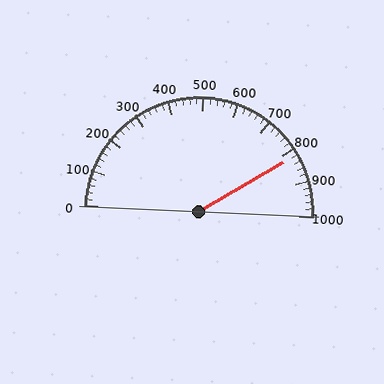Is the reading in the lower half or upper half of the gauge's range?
The reading is in the upper half of the range (0 to 1000).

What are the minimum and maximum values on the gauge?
The gauge ranges from 0 to 1000.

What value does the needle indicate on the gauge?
The needle indicates approximately 820.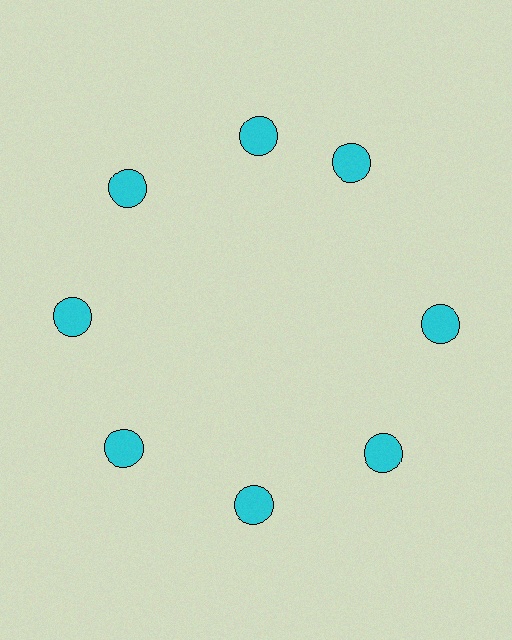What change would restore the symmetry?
The symmetry would be restored by rotating it back into even spacing with its neighbors so that all 8 circles sit at equal angles and equal distance from the center.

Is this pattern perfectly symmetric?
No. The 8 cyan circles are arranged in a ring, but one element near the 2 o'clock position is rotated out of alignment along the ring, breaking the 8-fold rotational symmetry.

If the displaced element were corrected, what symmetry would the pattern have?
It would have 8-fold rotational symmetry — the pattern would map onto itself every 45 degrees.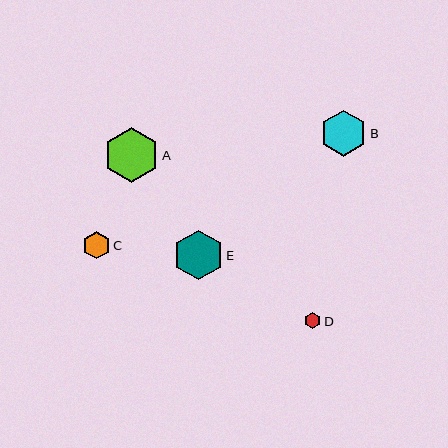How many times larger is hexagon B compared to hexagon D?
Hexagon B is approximately 2.8 times the size of hexagon D.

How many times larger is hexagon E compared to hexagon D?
Hexagon E is approximately 3.1 times the size of hexagon D.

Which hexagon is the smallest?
Hexagon D is the smallest with a size of approximately 16 pixels.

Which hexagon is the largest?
Hexagon A is the largest with a size of approximately 55 pixels.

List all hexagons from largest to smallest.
From largest to smallest: A, E, B, C, D.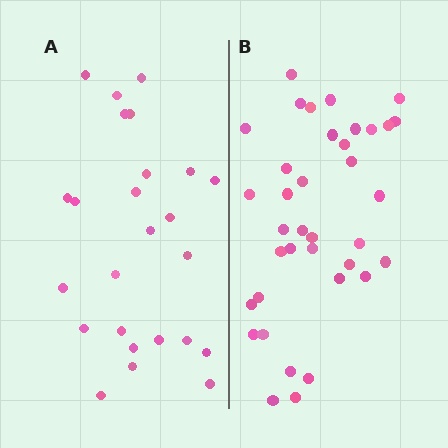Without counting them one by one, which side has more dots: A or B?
Region B (the right region) has more dots.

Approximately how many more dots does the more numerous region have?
Region B has roughly 12 or so more dots than region A.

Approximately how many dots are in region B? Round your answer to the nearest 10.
About 40 dots. (The exact count is 37, which rounds to 40.)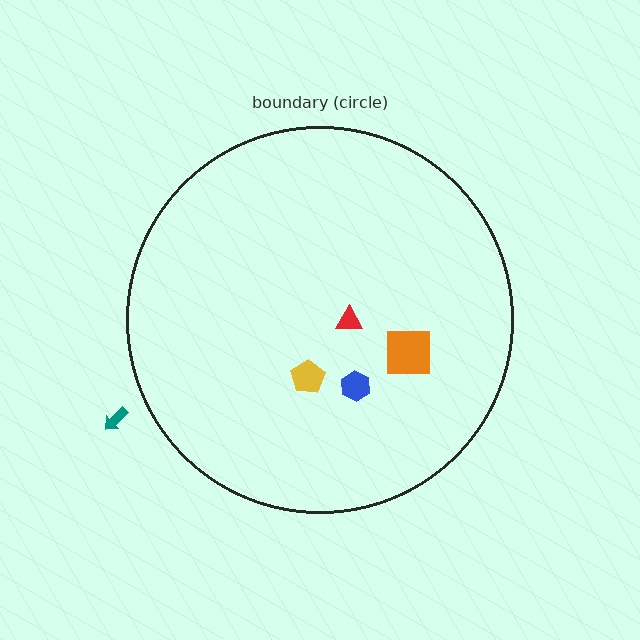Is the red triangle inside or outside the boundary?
Inside.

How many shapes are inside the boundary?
4 inside, 1 outside.